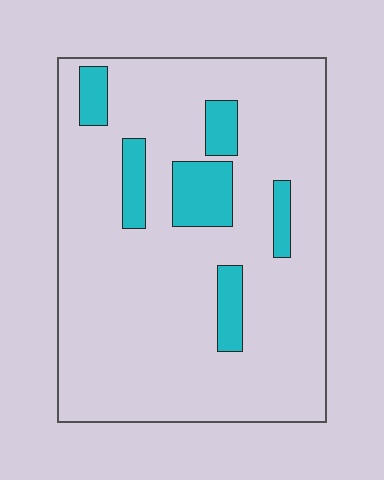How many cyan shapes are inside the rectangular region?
6.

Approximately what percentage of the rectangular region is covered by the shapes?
Approximately 15%.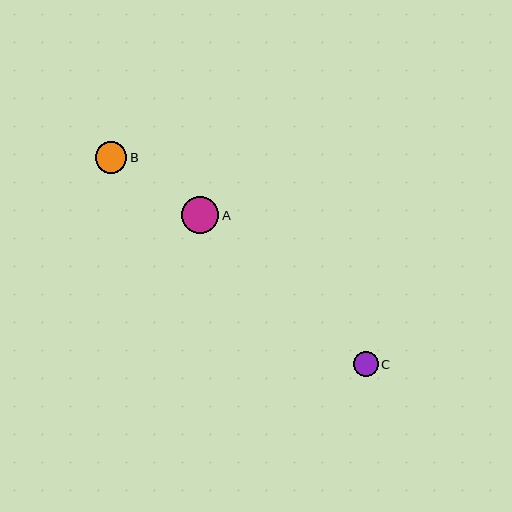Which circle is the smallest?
Circle C is the smallest with a size of approximately 25 pixels.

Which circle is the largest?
Circle A is the largest with a size of approximately 37 pixels.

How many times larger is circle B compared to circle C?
Circle B is approximately 1.3 times the size of circle C.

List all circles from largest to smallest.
From largest to smallest: A, B, C.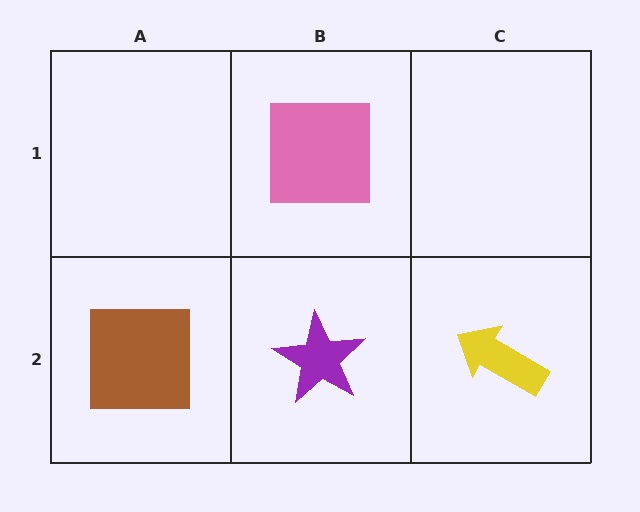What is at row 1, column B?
A pink square.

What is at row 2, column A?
A brown square.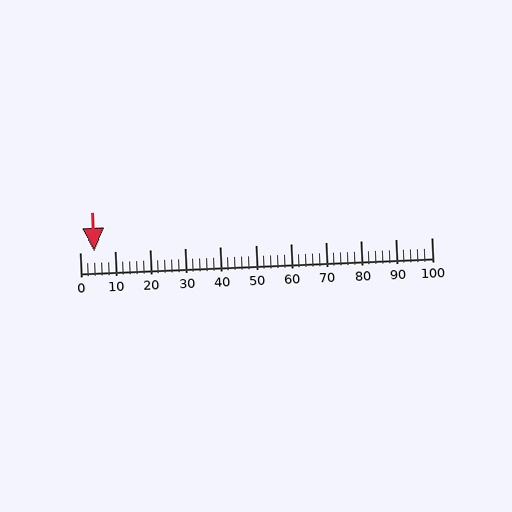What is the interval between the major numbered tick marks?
The major tick marks are spaced 10 units apart.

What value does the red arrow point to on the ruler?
The red arrow points to approximately 4.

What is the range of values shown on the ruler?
The ruler shows values from 0 to 100.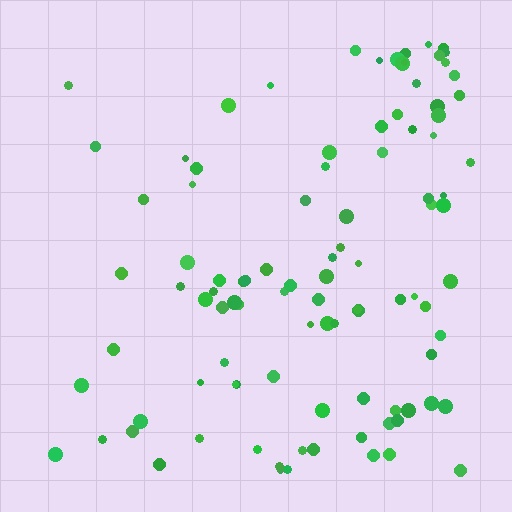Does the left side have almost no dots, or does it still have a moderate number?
Still a moderate number, just noticeably fewer than the right.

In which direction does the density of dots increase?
From left to right, with the right side densest.